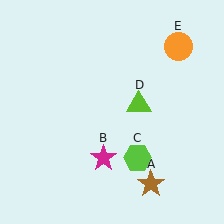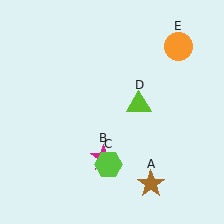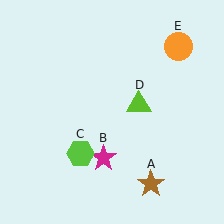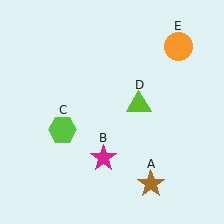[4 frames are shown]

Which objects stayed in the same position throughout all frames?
Brown star (object A) and magenta star (object B) and lime triangle (object D) and orange circle (object E) remained stationary.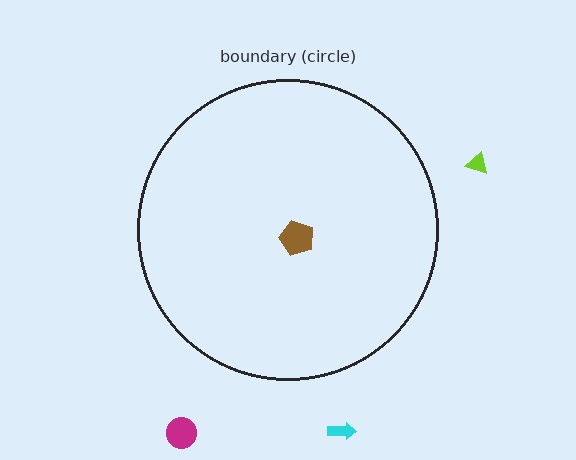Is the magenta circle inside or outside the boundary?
Outside.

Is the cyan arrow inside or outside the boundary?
Outside.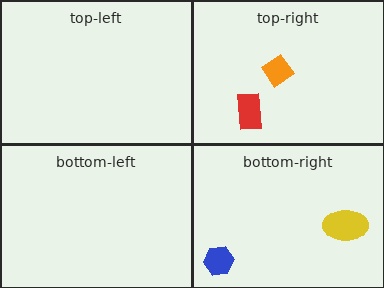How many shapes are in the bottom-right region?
2.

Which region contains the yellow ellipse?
The bottom-right region.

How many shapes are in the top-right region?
2.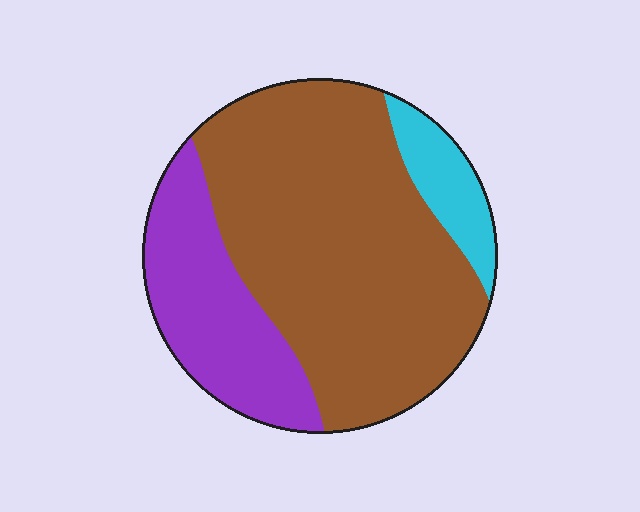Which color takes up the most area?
Brown, at roughly 65%.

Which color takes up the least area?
Cyan, at roughly 10%.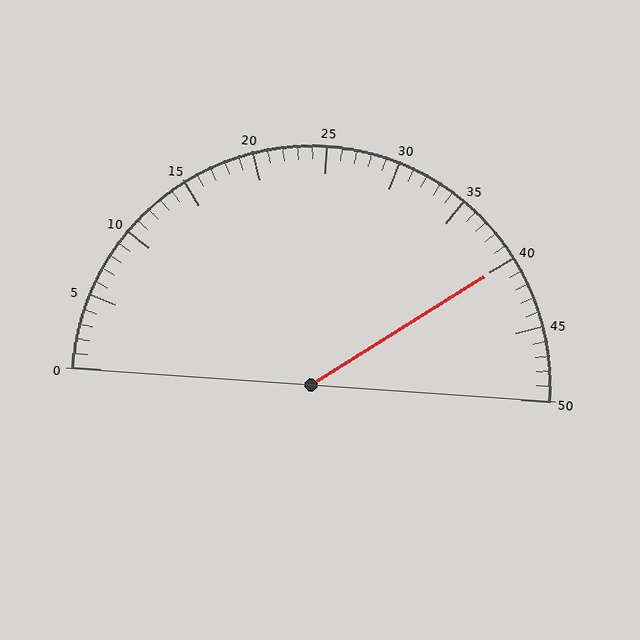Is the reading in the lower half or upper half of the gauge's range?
The reading is in the upper half of the range (0 to 50).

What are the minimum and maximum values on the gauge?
The gauge ranges from 0 to 50.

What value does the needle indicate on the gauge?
The needle indicates approximately 40.